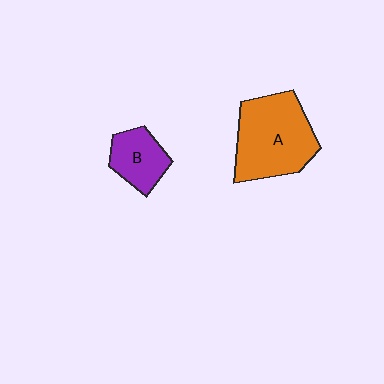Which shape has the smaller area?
Shape B (purple).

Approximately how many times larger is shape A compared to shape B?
Approximately 2.1 times.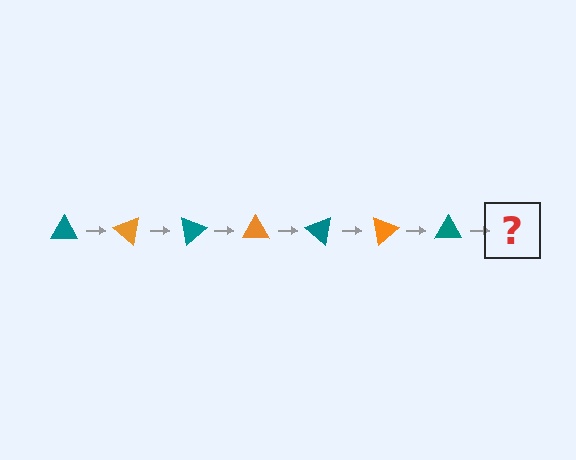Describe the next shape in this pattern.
It should be an orange triangle, rotated 280 degrees from the start.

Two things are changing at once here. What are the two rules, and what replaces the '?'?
The two rules are that it rotates 40 degrees each step and the color cycles through teal and orange. The '?' should be an orange triangle, rotated 280 degrees from the start.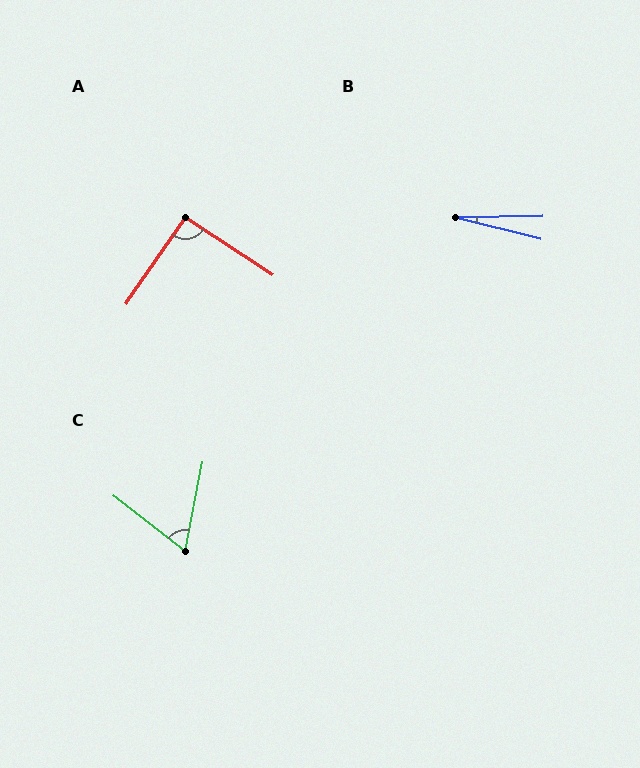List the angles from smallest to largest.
B (15°), C (63°), A (91°).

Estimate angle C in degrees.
Approximately 63 degrees.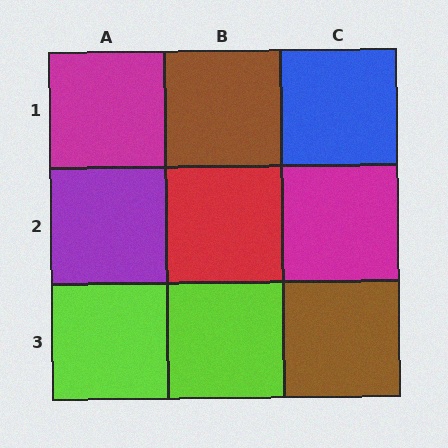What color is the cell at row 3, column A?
Lime.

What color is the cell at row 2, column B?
Red.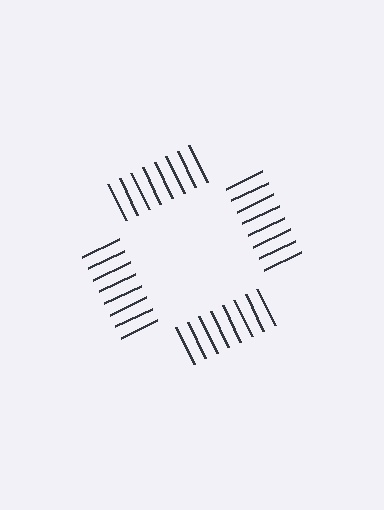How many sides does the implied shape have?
4 sides — the line-ends trace a square.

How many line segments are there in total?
32 — 8 along each of the 4 edges.